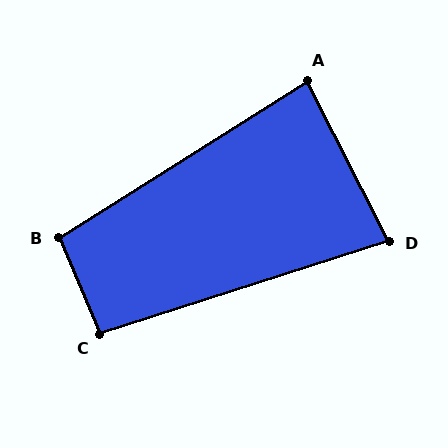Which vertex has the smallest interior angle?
D, at approximately 81 degrees.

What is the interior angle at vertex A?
Approximately 85 degrees (acute).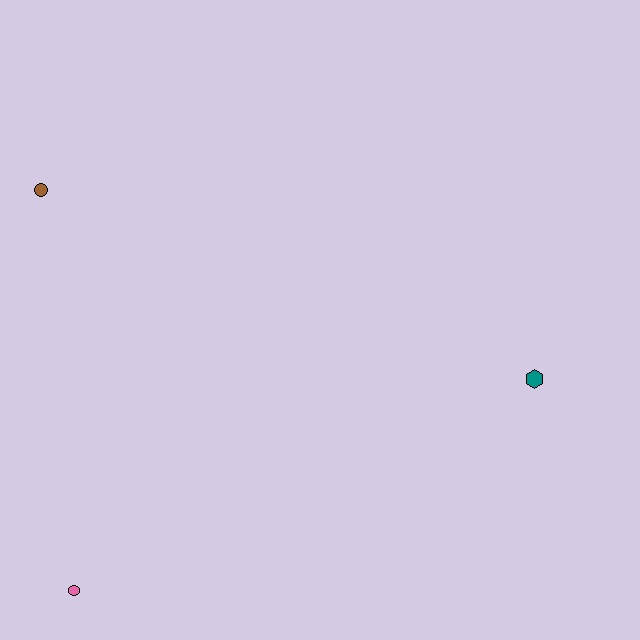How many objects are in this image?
There are 3 objects.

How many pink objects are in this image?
There is 1 pink object.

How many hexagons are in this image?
There is 1 hexagon.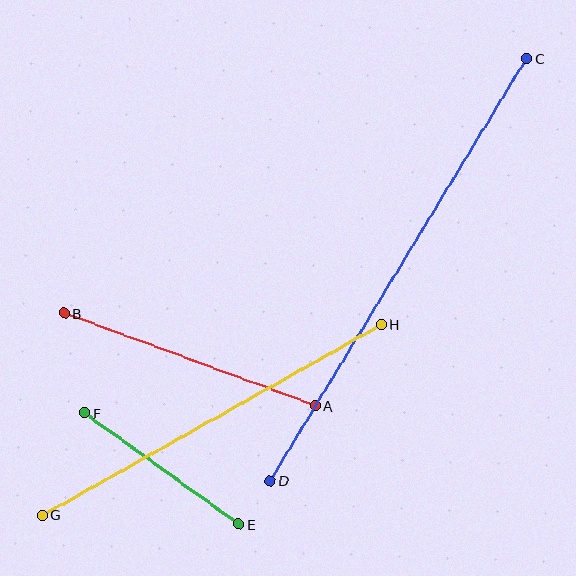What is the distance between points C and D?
The distance is approximately 494 pixels.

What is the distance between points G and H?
The distance is approximately 389 pixels.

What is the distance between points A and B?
The distance is approximately 267 pixels.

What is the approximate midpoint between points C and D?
The midpoint is at approximately (398, 270) pixels.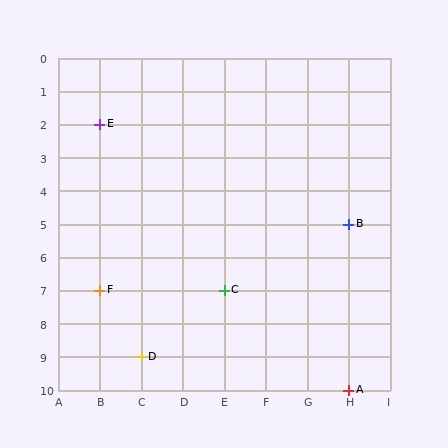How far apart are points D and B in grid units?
Points D and B are 5 columns and 4 rows apart (about 6.4 grid units diagonally).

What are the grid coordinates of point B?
Point B is at grid coordinates (H, 5).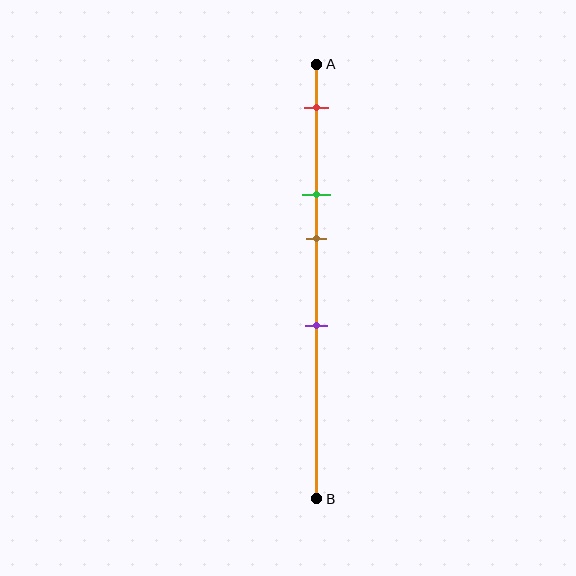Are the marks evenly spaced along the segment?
No, the marks are not evenly spaced.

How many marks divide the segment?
There are 4 marks dividing the segment.